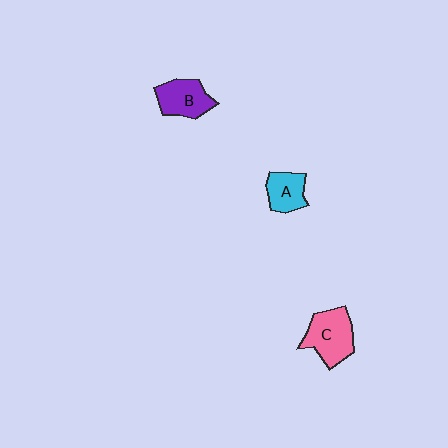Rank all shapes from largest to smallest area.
From largest to smallest: C (pink), B (purple), A (cyan).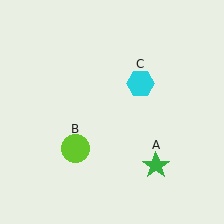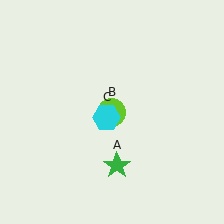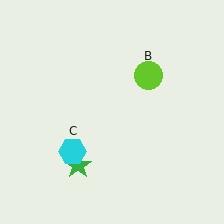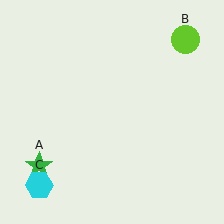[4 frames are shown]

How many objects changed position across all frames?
3 objects changed position: green star (object A), lime circle (object B), cyan hexagon (object C).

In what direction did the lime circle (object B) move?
The lime circle (object B) moved up and to the right.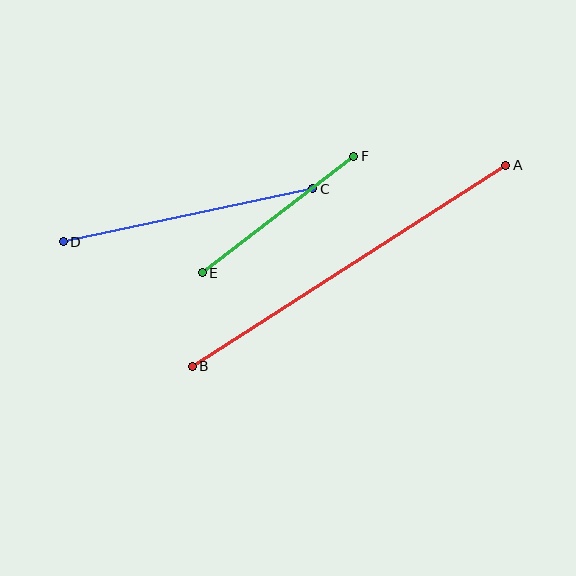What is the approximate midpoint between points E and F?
The midpoint is at approximately (278, 214) pixels.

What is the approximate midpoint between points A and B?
The midpoint is at approximately (349, 266) pixels.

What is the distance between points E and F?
The distance is approximately 191 pixels.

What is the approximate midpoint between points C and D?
The midpoint is at approximately (188, 215) pixels.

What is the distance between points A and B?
The distance is approximately 372 pixels.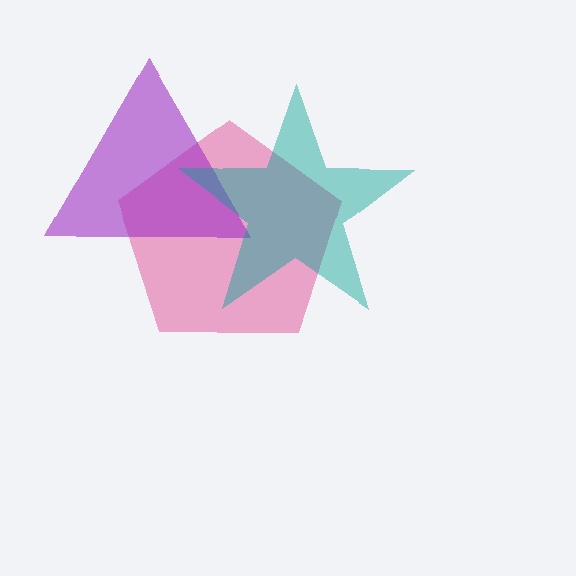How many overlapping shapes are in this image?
There are 3 overlapping shapes in the image.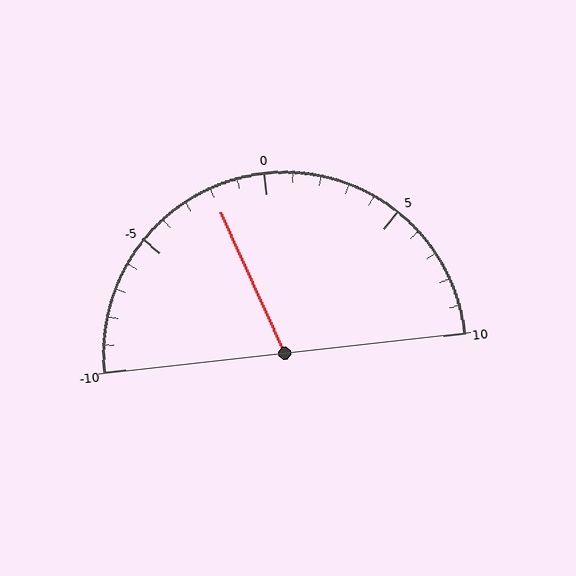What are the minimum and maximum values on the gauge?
The gauge ranges from -10 to 10.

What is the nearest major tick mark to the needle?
The nearest major tick mark is 0.